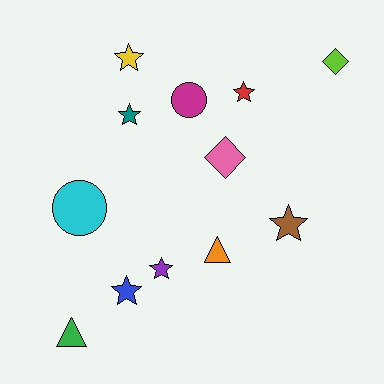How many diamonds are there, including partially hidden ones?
There are 2 diamonds.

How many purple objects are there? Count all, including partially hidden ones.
There is 1 purple object.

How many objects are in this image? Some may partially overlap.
There are 12 objects.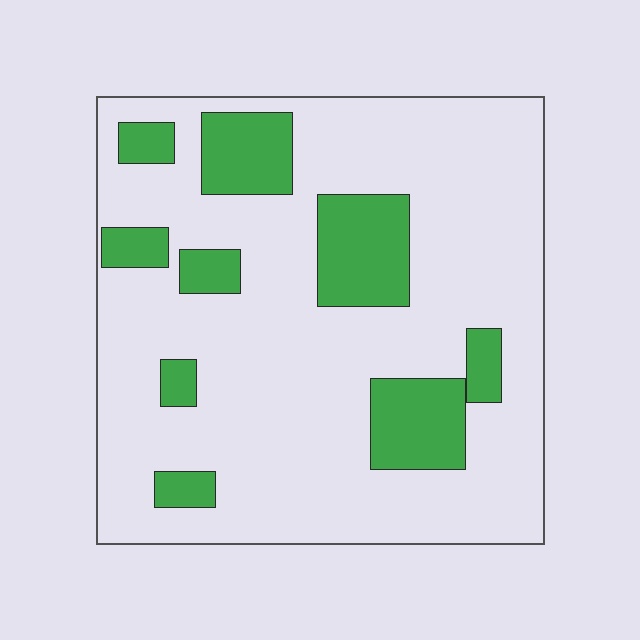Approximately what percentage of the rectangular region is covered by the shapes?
Approximately 20%.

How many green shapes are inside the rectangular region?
9.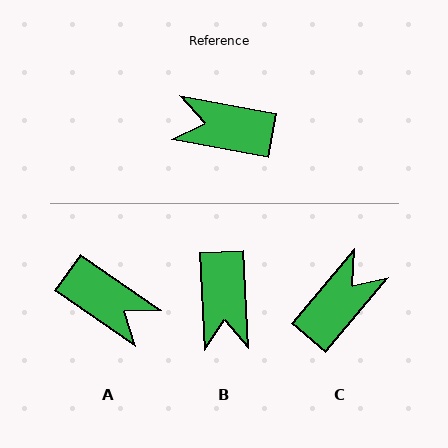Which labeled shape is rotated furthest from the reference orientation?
A, about 155 degrees away.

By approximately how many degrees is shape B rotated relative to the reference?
Approximately 103 degrees counter-clockwise.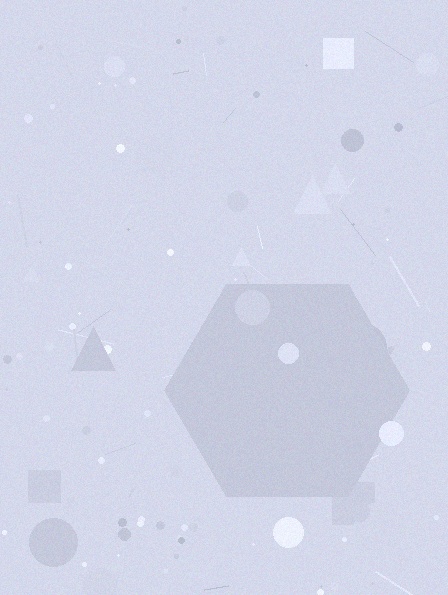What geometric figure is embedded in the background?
A hexagon is embedded in the background.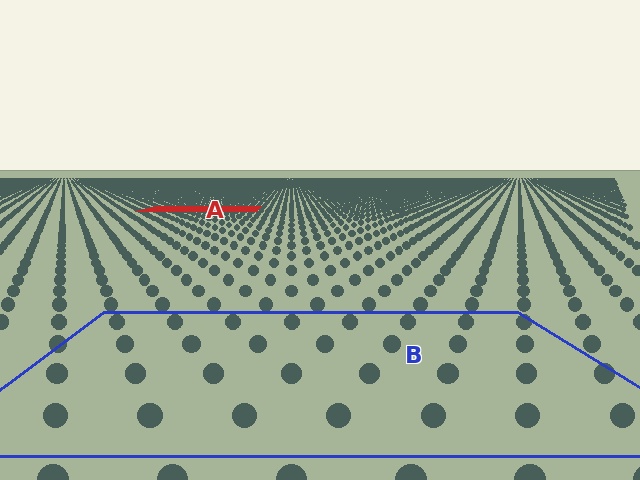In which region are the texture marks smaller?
The texture marks are smaller in region A, because it is farther away.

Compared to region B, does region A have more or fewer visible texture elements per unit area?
Region A has more texture elements per unit area — they are packed more densely because it is farther away.